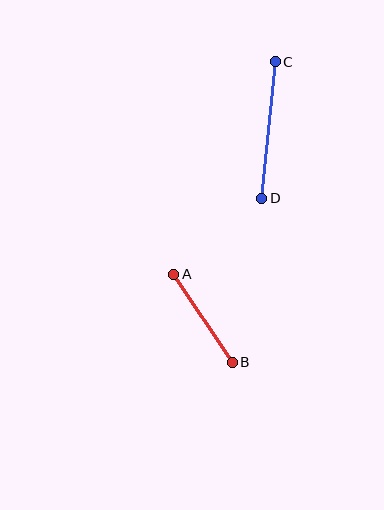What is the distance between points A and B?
The distance is approximately 106 pixels.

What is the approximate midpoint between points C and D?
The midpoint is at approximately (268, 130) pixels.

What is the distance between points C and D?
The distance is approximately 137 pixels.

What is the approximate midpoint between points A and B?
The midpoint is at approximately (203, 318) pixels.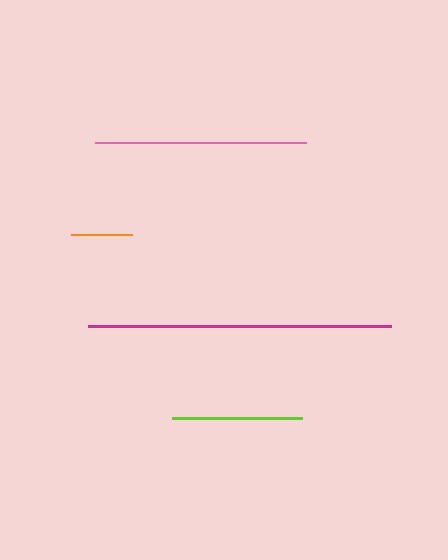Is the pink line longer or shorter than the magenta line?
The magenta line is longer than the pink line.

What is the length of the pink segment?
The pink segment is approximately 211 pixels long.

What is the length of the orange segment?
The orange segment is approximately 61 pixels long.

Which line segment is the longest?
The magenta line is the longest at approximately 302 pixels.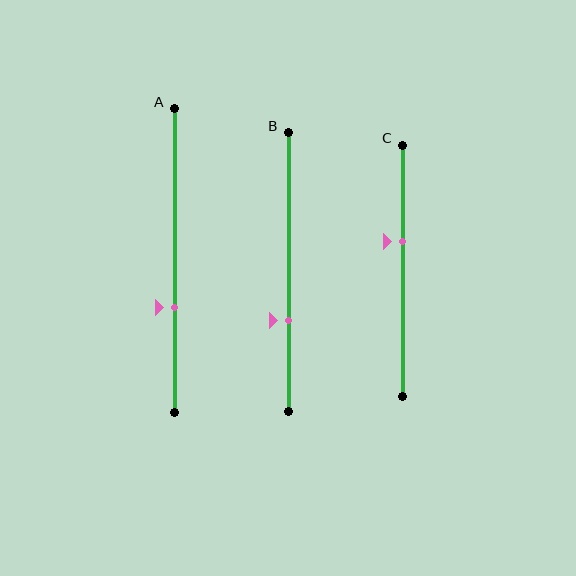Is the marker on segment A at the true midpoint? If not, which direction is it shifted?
No, the marker on segment A is shifted downward by about 16% of the segment length.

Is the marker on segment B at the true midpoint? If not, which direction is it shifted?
No, the marker on segment B is shifted downward by about 17% of the segment length.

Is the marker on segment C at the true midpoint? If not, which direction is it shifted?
No, the marker on segment C is shifted upward by about 12% of the segment length.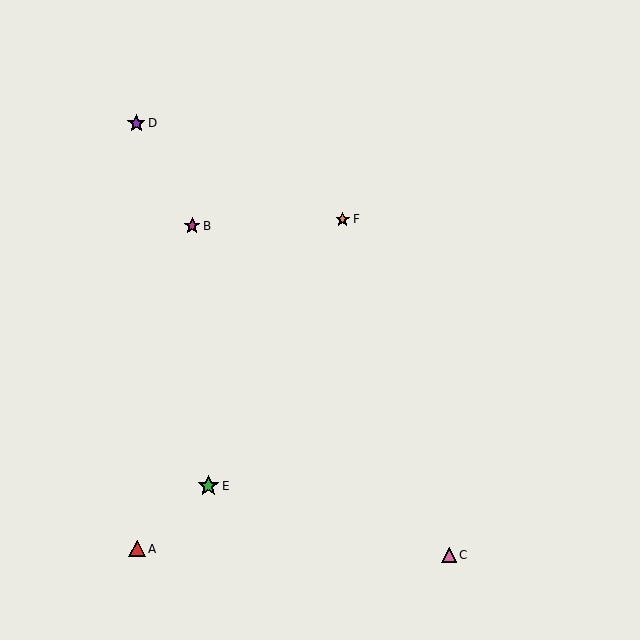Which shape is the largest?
The green star (labeled E) is the largest.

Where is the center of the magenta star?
The center of the magenta star is at (192, 226).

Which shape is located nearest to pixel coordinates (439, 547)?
The pink triangle (labeled C) at (449, 555) is nearest to that location.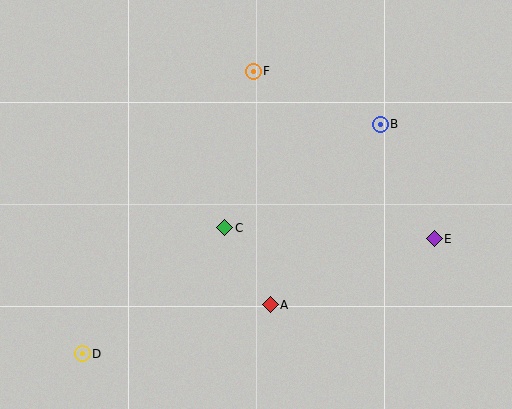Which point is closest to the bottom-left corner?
Point D is closest to the bottom-left corner.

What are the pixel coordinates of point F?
Point F is at (253, 71).